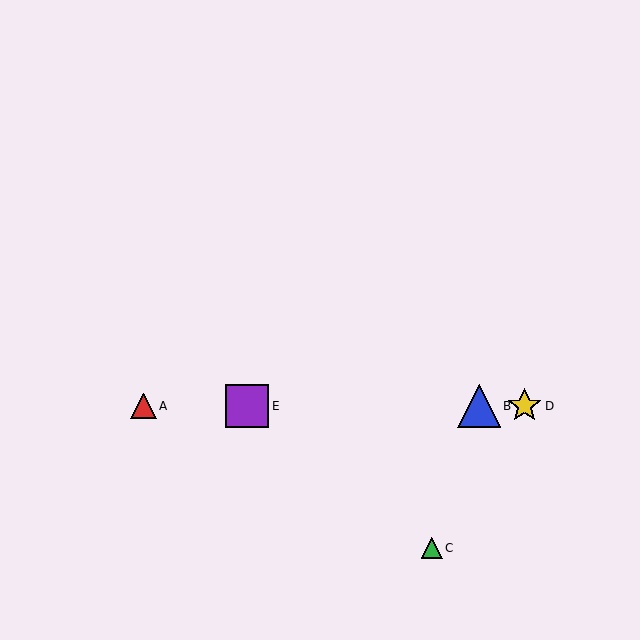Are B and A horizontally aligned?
Yes, both are at y≈406.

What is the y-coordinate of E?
Object E is at y≈406.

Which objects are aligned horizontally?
Objects A, B, D, E are aligned horizontally.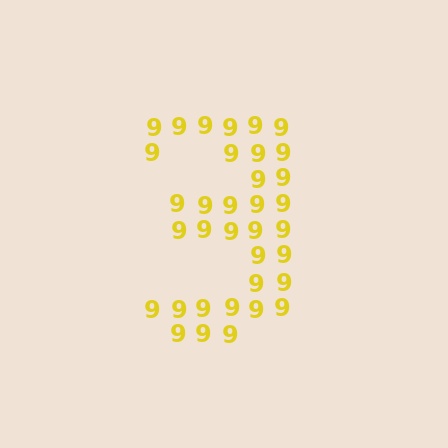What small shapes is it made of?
It is made of small digit 9's.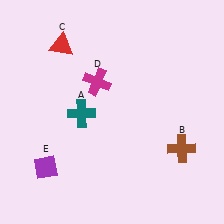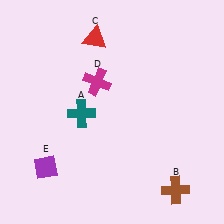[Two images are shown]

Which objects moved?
The objects that moved are: the brown cross (B), the red triangle (C).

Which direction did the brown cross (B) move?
The brown cross (B) moved down.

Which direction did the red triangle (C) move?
The red triangle (C) moved right.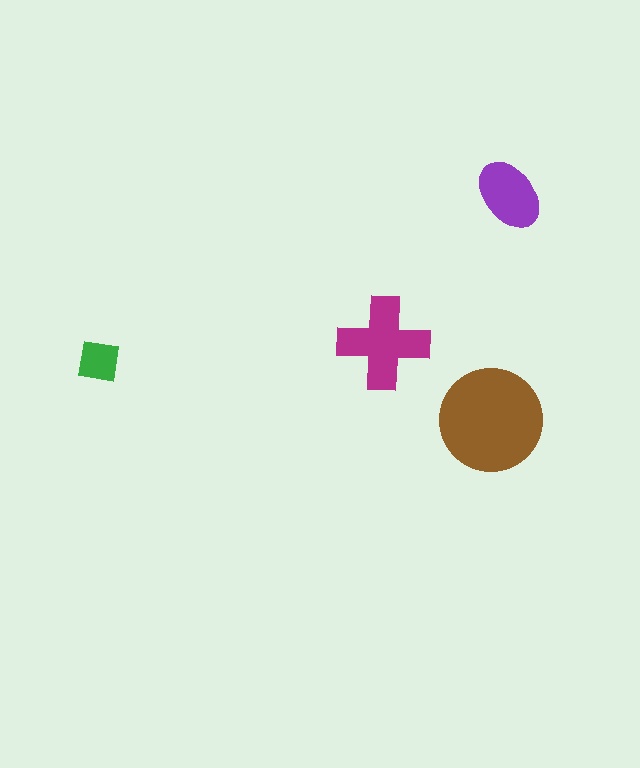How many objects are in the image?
There are 4 objects in the image.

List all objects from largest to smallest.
The brown circle, the magenta cross, the purple ellipse, the green square.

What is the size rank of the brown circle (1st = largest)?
1st.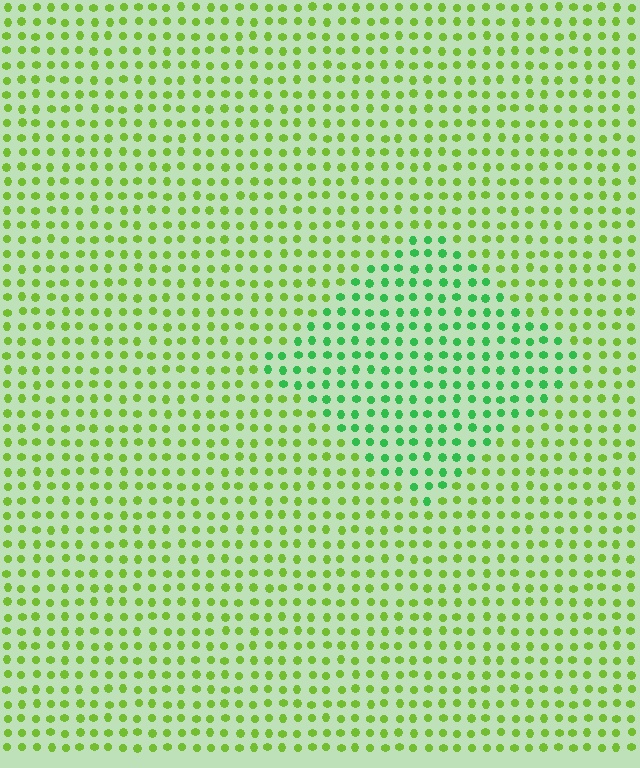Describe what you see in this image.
The image is filled with small lime elements in a uniform arrangement. A diamond-shaped region is visible where the elements are tinted to a slightly different hue, forming a subtle color boundary.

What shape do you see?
I see a diamond.